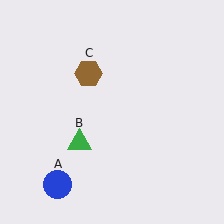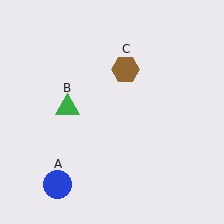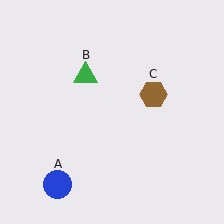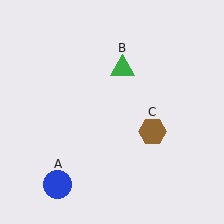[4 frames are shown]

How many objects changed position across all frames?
2 objects changed position: green triangle (object B), brown hexagon (object C).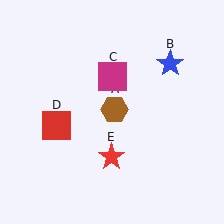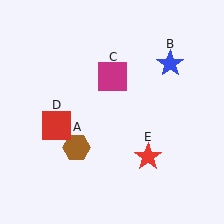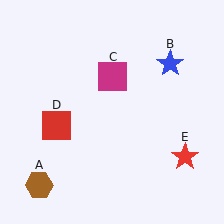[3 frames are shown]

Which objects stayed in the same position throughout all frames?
Blue star (object B) and magenta square (object C) and red square (object D) remained stationary.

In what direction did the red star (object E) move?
The red star (object E) moved right.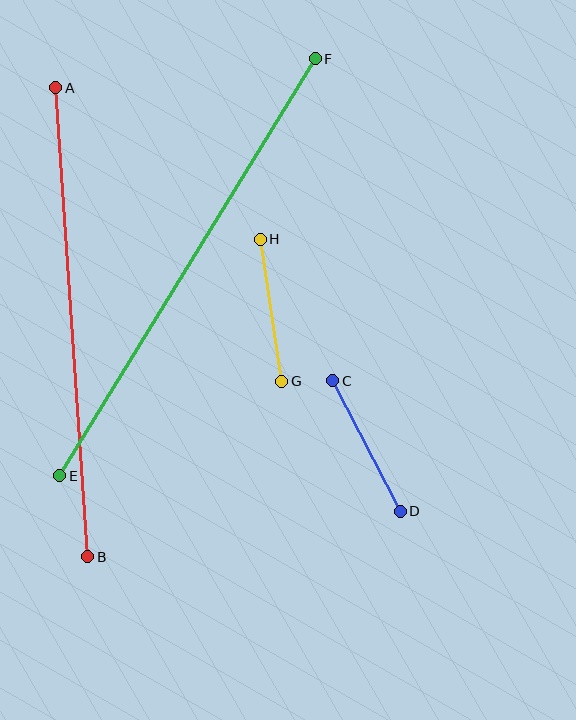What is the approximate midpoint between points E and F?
The midpoint is at approximately (187, 267) pixels.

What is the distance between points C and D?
The distance is approximately 147 pixels.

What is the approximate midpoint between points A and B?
The midpoint is at approximately (72, 322) pixels.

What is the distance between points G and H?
The distance is approximately 144 pixels.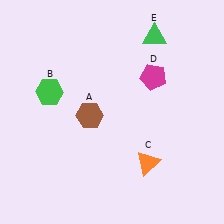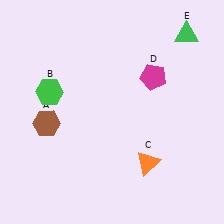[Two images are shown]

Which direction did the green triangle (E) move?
The green triangle (E) moved right.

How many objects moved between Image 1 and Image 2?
2 objects moved between the two images.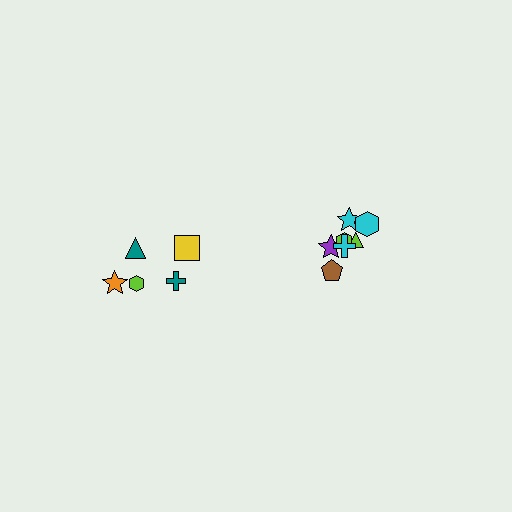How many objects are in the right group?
There are 7 objects.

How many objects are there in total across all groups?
There are 12 objects.